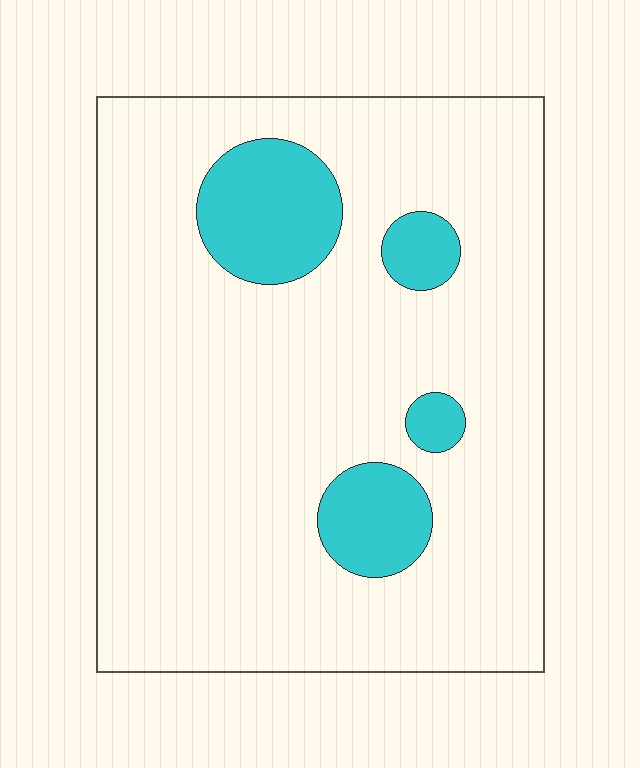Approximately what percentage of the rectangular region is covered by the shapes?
Approximately 15%.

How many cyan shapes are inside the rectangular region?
4.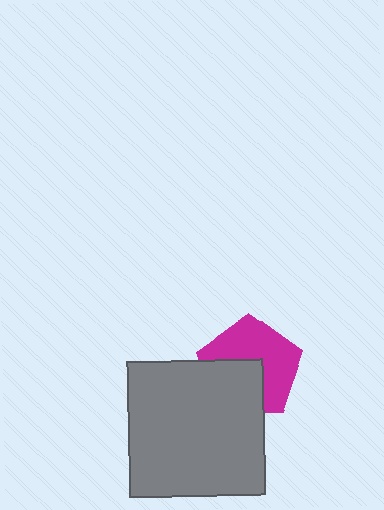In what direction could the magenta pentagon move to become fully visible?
The magenta pentagon could move toward the upper-right. That would shift it out from behind the gray square entirely.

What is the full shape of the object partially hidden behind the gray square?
The partially hidden object is a magenta pentagon.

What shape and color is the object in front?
The object in front is a gray square.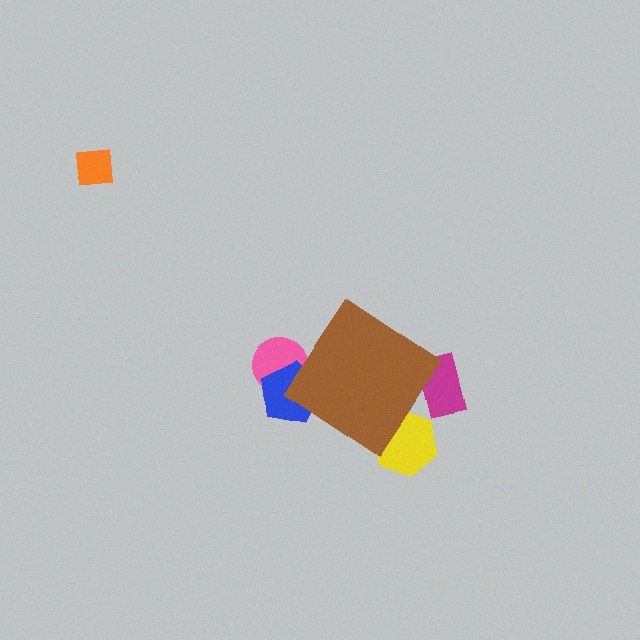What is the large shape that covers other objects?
A brown diamond.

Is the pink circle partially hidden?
Yes, the pink circle is partially hidden behind the brown diamond.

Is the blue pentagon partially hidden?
Yes, the blue pentagon is partially hidden behind the brown diamond.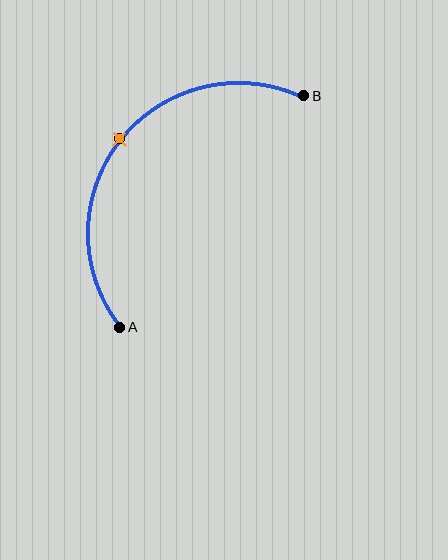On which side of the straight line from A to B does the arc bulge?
The arc bulges above and to the left of the straight line connecting A and B.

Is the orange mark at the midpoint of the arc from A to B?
Yes. The orange mark lies on the arc at equal arc-length from both A and B — it is the arc midpoint.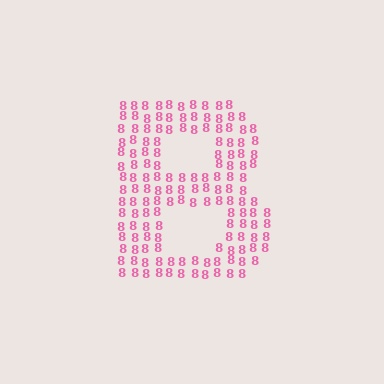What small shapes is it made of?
It is made of small digit 8's.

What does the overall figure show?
The overall figure shows the letter B.